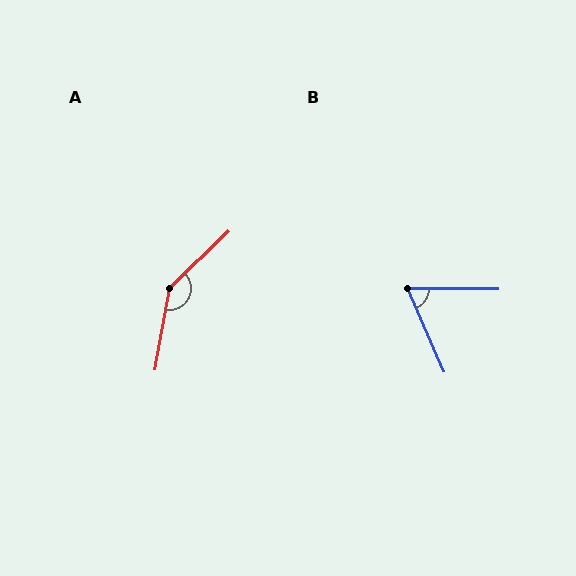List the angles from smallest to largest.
B (66°), A (144°).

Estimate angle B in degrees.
Approximately 66 degrees.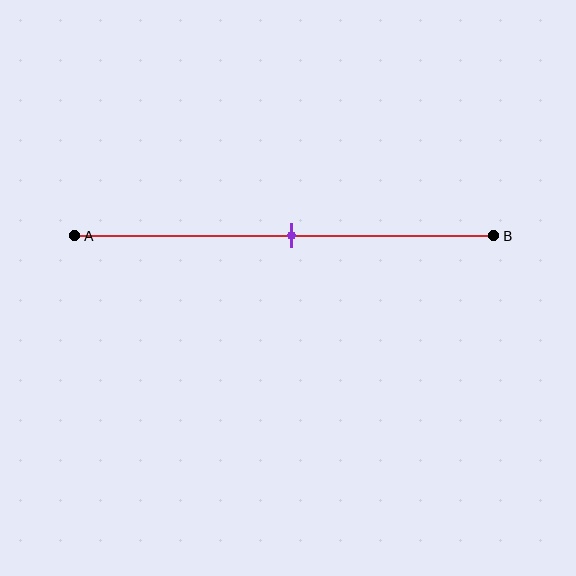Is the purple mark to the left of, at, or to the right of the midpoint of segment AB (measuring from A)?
The purple mark is approximately at the midpoint of segment AB.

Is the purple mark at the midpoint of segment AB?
Yes, the mark is approximately at the midpoint.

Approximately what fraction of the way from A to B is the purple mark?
The purple mark is approximately 50% of the way from A to B.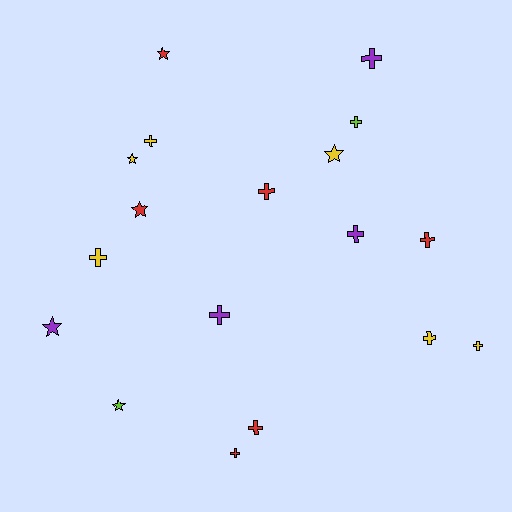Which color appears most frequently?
Red, with 6 objects.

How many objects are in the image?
There are 18 objects.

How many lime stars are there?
There is 1 lime star.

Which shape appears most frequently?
Cross, with 12 objects.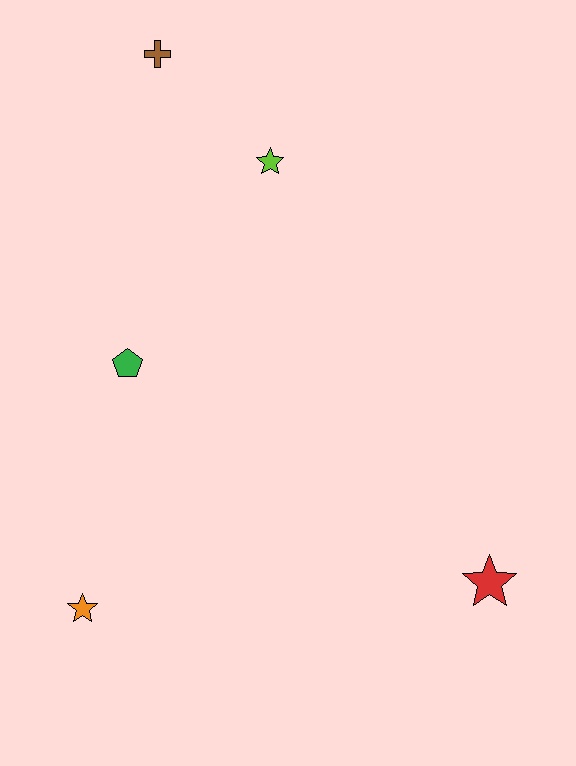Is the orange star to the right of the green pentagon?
No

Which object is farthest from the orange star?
The brown cross is farthest from the orange star.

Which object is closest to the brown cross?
The lime star is closest to the brown cross.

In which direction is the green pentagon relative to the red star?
The green pentagon is to the left of the red star.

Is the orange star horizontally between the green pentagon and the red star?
No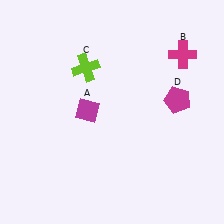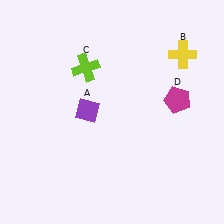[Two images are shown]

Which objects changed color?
A changed from magenta to purple. B changed from magenta to yellow.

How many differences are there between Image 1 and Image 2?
There are 2 differences between the two images.